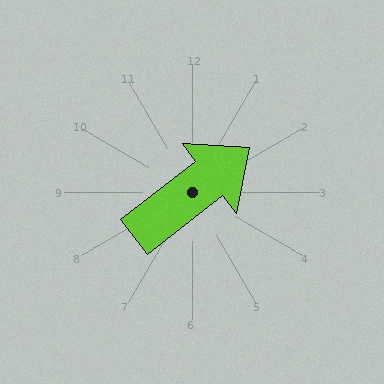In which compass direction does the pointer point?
Northeast.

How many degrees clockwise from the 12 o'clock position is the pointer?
Approximately 52 degrees.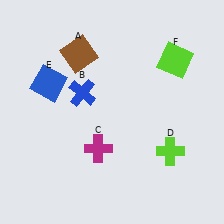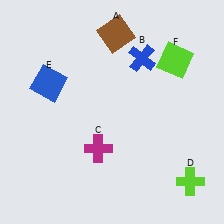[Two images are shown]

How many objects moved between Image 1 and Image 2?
3 objects moved between the two images.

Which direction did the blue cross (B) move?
The blue cross (B) moved right.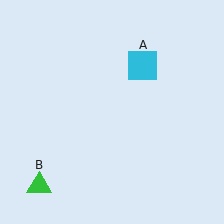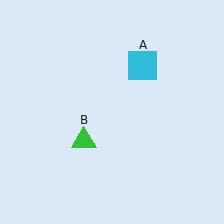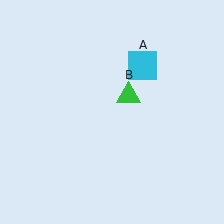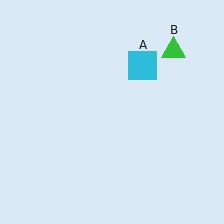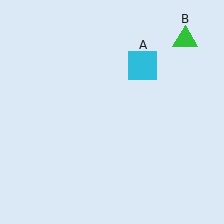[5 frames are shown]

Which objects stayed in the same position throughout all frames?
Cyan square (object A) remained stationary.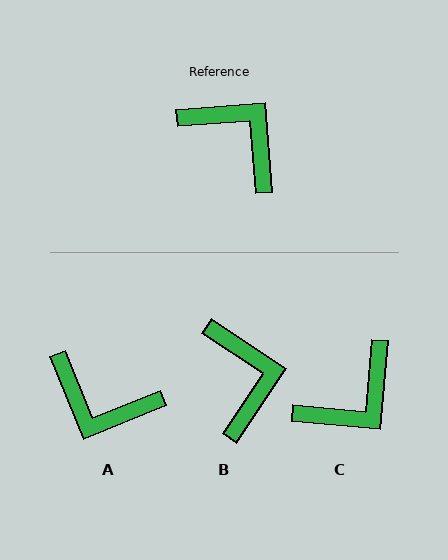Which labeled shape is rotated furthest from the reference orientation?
A, about 162 degrees away.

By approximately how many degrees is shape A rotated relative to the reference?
Approximately 162 degrees clockwise.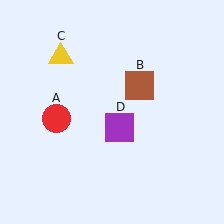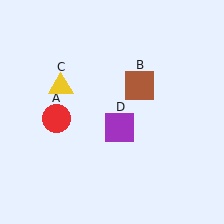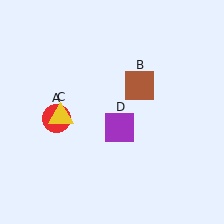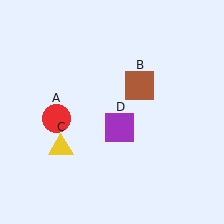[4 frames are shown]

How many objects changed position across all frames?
1 object changed position: yellow triangle (object C).